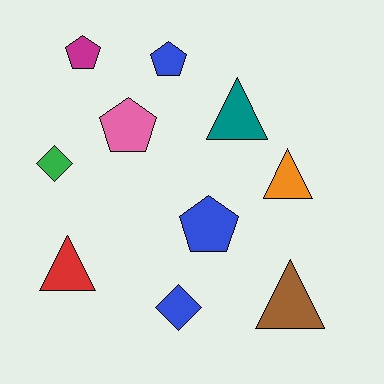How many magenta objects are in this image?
There is 1 magenta object.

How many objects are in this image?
There are 10 objects.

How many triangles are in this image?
There are 4 triangles.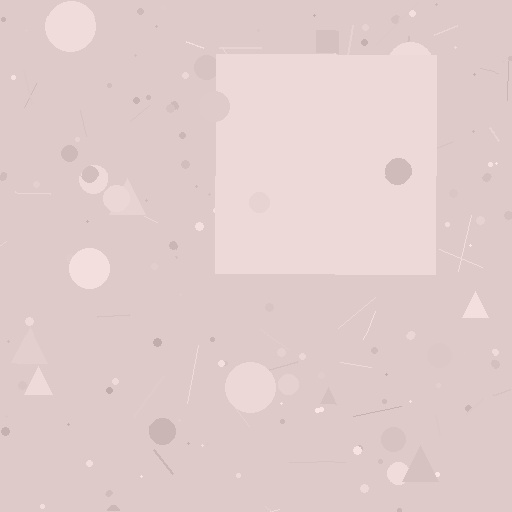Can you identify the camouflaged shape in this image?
The camouflaged shape is a square.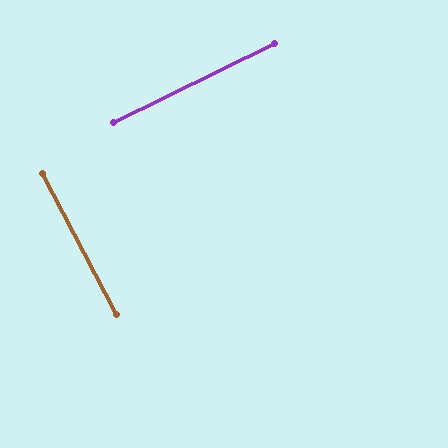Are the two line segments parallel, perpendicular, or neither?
Perpendicular — they meet at approximately 89°.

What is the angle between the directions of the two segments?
Approximately 89 degrees.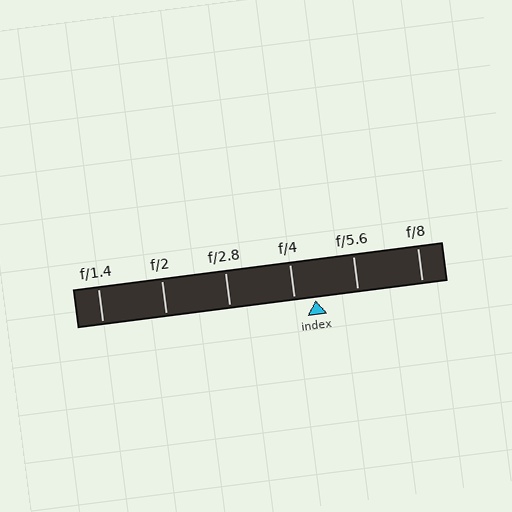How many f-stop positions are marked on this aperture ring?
There are 6 f-stop positions marked.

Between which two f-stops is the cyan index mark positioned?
The index mark is between f/4 and f/5.6.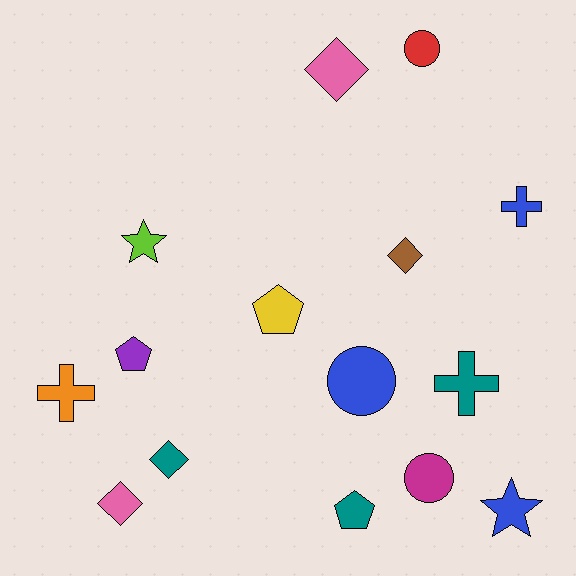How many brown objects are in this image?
There is 1 brown object.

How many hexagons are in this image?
There are no hexagons.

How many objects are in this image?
There are 15 objects.